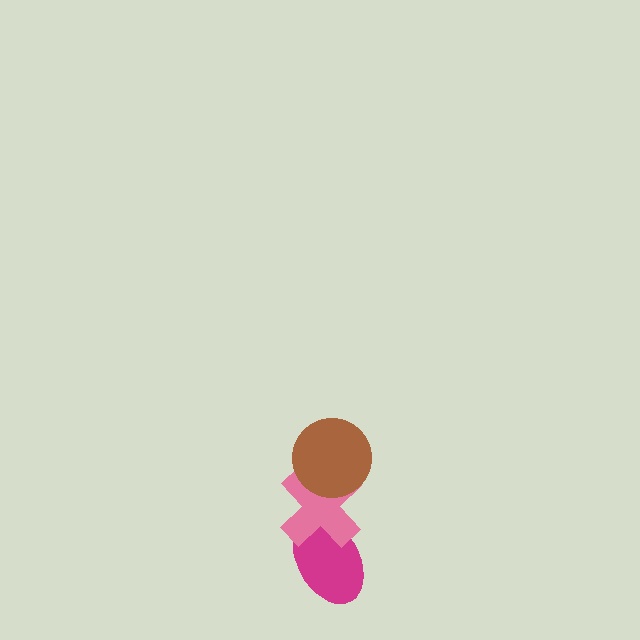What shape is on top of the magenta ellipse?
The pink cross is on top of the magenta ellipse.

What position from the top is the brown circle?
The brown circle is 1st from the top.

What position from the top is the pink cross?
The pink cross is 2nd from the top.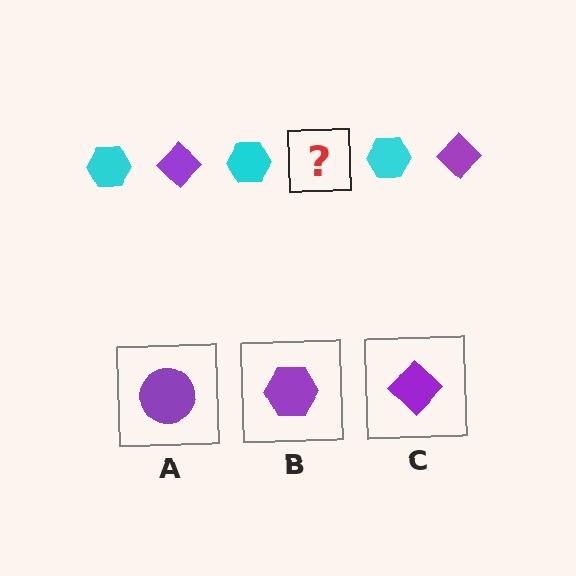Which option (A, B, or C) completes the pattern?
C.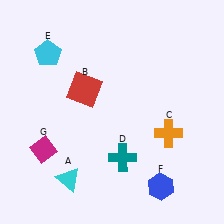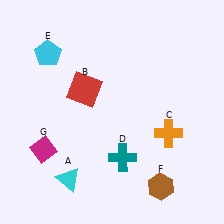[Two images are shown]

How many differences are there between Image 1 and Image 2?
There is 1 difference between the two images.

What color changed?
The hexagon (F) changed from blue in Image 1 to brown in Image 2.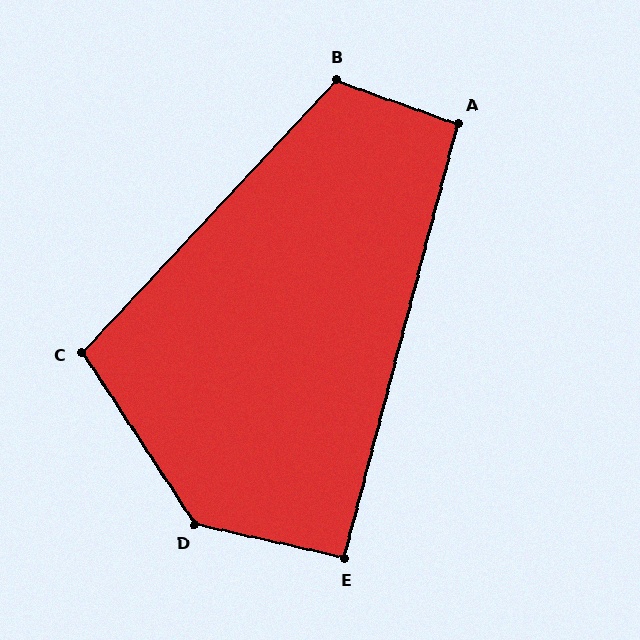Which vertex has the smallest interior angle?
E, at approximately 92 degrees.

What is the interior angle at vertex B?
Approximately 113 degrees (obtuse).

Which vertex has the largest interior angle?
D, at approximately 136 degrees.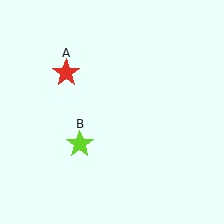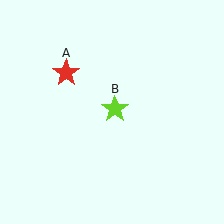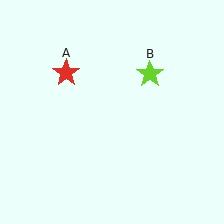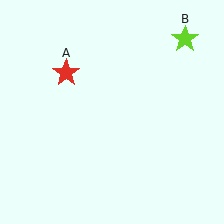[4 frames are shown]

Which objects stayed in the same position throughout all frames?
Red star (object A) remained stationary.